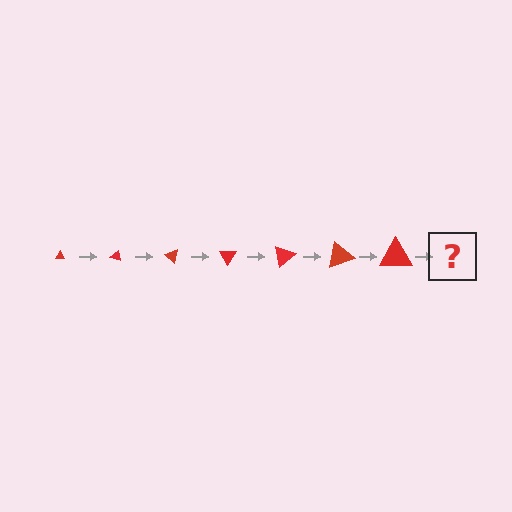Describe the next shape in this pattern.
It should be a triangle, larger than the previous one and rotated 140 degrees from the start.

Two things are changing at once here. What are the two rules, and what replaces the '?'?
The two rules are that the triangle grows larger each step and it rotates 20 degrees each step. The '?' should be a triangle, larger than the previous one and rotated 140 degrees from the start.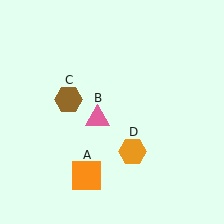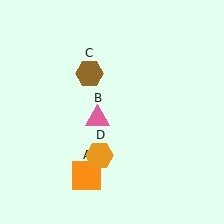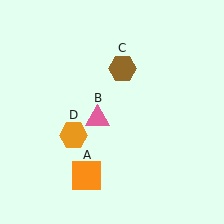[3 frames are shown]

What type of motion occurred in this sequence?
The brown hexagon (object C), orange hexagon (object D) rotated clockwise around the center of the scene.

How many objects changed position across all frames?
2 objects changed position: brown hexagon (object C), orange hexagon (object D).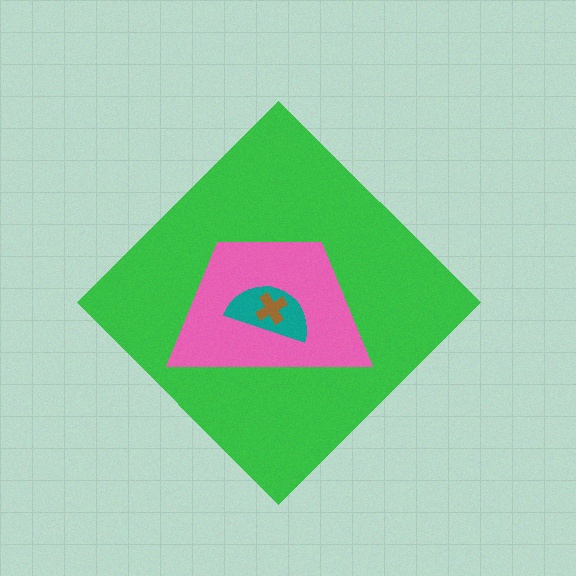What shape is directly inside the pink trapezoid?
The teal semicircle.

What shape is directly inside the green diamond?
The pink trapezoid.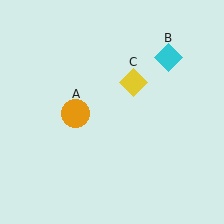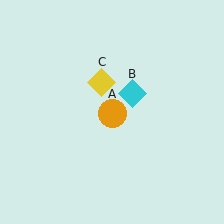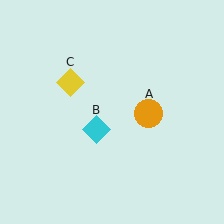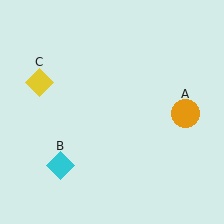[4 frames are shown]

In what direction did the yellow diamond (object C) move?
The yellow diamond (object C) moved left.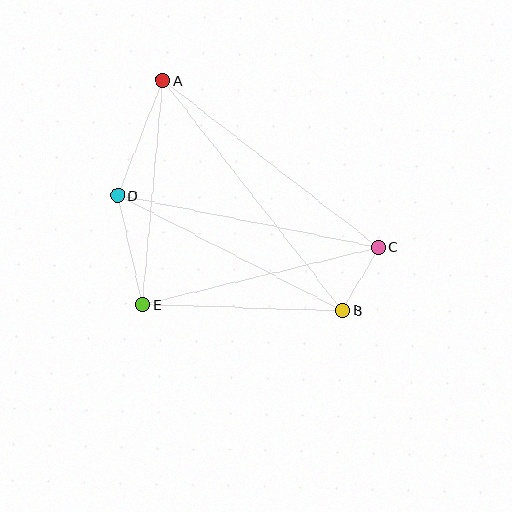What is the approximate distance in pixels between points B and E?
The distance between B and E is approximately 200 pixels.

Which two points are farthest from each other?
Points A and B are farthest from each other.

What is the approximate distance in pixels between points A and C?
The distance between A and C is approximately 272 pixels.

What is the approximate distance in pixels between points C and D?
The distance between C and D is approximately 266 pixels.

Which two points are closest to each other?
Points B and C are closest to each other.